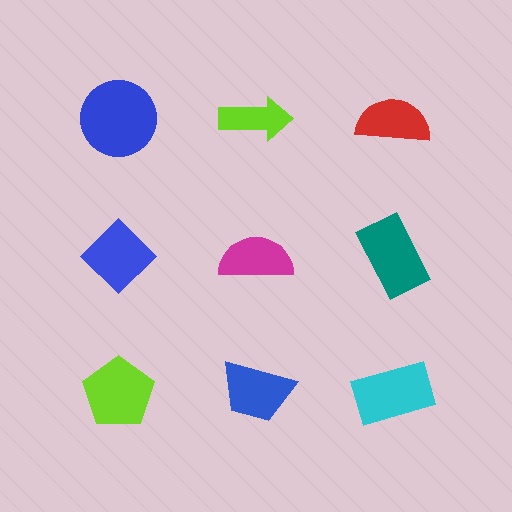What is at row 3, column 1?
A lime pentagon.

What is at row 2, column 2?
A magenta semicircle.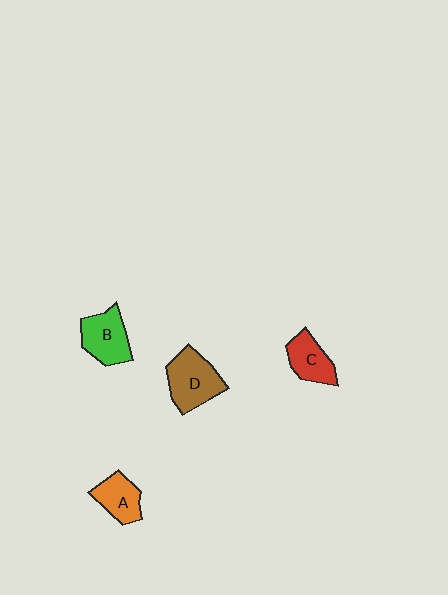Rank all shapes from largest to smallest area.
From largest to smallest: D (brown), B (green), C (red), A (orange).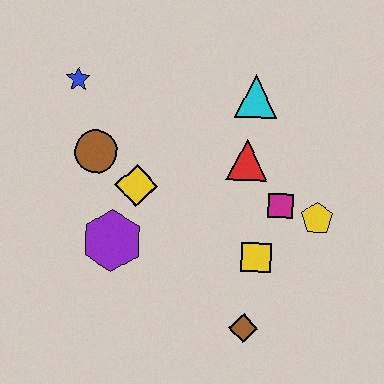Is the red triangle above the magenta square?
Yes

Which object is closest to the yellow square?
The magenta square is closest to the yellow square.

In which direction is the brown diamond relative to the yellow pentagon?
The brown diamond is below the yellow pentagon.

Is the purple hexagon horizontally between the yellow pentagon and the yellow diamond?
No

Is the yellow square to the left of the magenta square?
Yes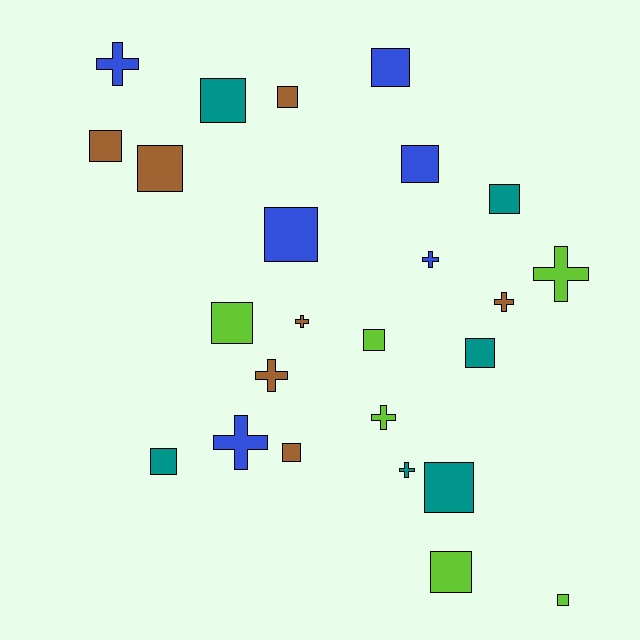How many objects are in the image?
There are 25 objects.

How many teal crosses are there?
There is 1 teal cross.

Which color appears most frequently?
Brown, with 7 objects.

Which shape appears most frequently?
Square, with 16 objects.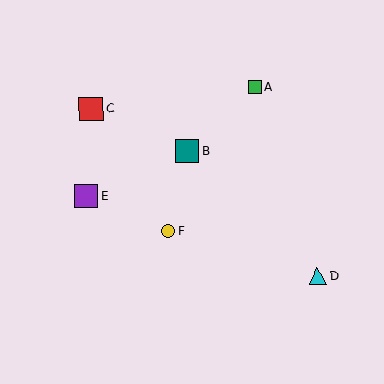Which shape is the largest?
The red square (labeled C) is the largest.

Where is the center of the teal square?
The center of the teal square is at (187, 151).